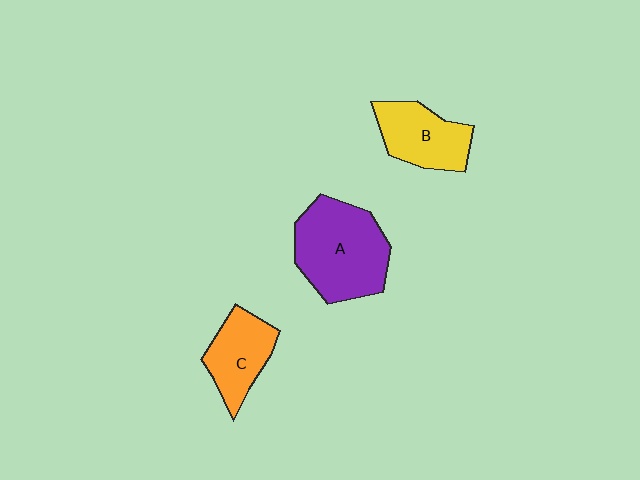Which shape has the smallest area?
Shape C (orange).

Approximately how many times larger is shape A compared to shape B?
Approximately 1.6 times.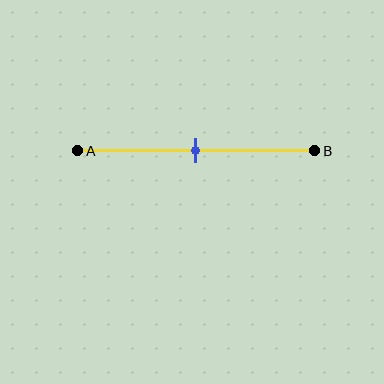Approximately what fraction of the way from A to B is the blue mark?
The blue mark is approximately 50% of the way from A to B.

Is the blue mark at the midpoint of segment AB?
Yes, the mark is approximately at the midpoint.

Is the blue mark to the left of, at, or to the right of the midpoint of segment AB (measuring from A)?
The blue mark is approximately at the midpoint of segment AB.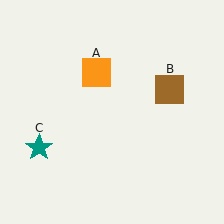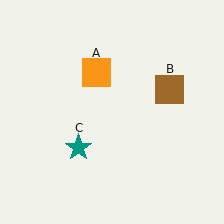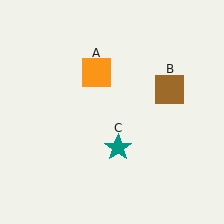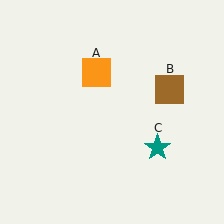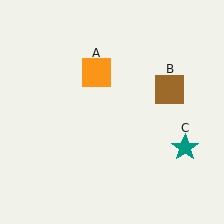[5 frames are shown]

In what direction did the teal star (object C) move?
The teal star (object C) moved right.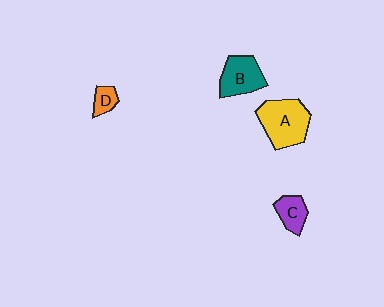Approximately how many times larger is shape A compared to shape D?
Approximately 3.3 times.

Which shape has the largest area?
Shape A (yellow).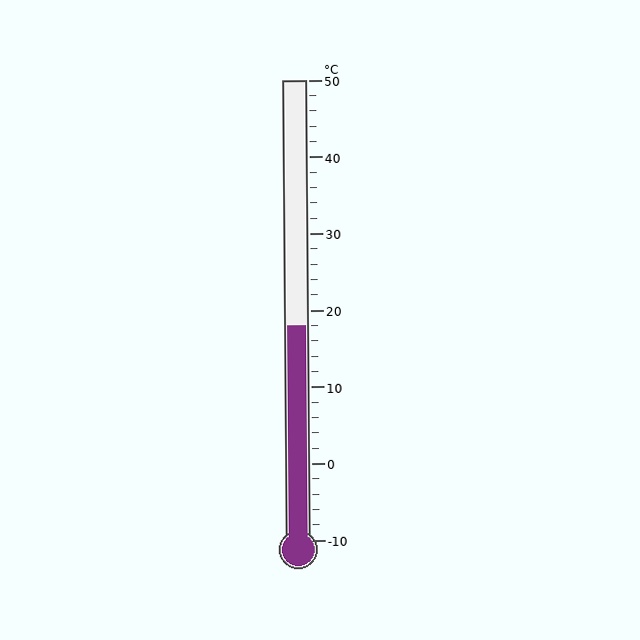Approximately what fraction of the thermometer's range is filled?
The thermometer is filled to approximately 45% of its range.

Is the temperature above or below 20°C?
The temperature is below 20°C.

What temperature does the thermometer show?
The thermometer shows approximately 18°C.